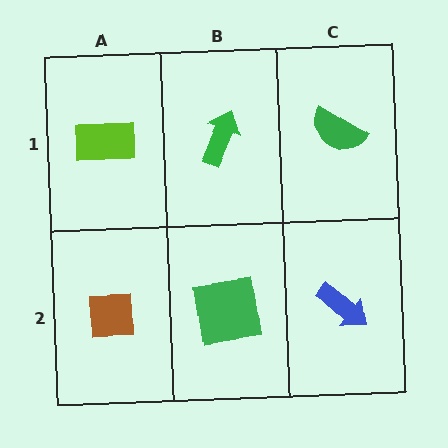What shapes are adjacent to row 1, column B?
A green square (row 2, column B), a lime rectangle (row 1, column A), a green semicircle (row 1, column C).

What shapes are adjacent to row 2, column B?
A green arrow (row 1, column B), a brown square (row 2, column A), a blue arrow (row 2, column C).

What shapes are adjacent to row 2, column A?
A lime rectangle (row 1, column A), a green square (row 2, column B).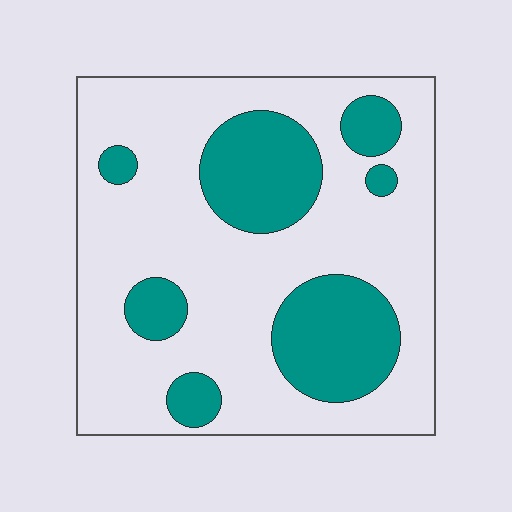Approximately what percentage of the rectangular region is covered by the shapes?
Approximately 30%.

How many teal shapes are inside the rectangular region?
7.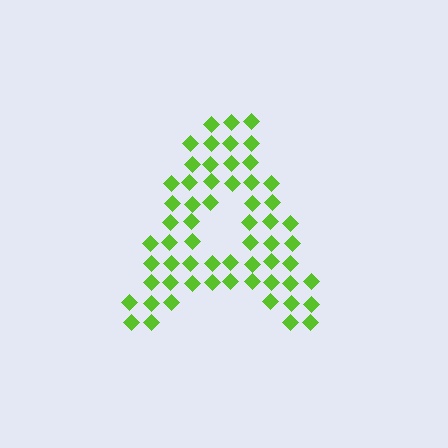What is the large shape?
The large shape is the letter A.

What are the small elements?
The small elements are diamonds.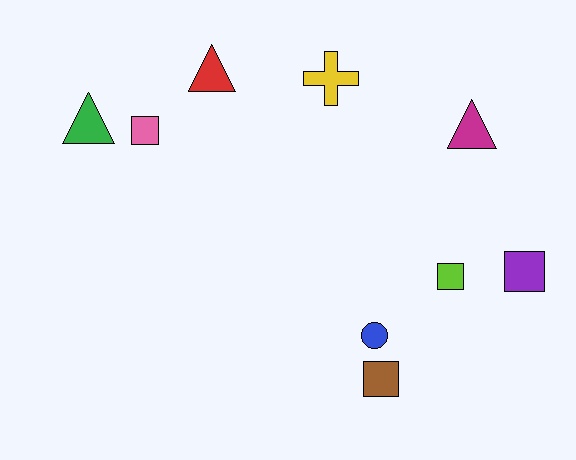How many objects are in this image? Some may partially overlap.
There are 9 objects.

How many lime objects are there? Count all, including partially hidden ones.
There is 1 lime object.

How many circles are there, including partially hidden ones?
There is 1 circle.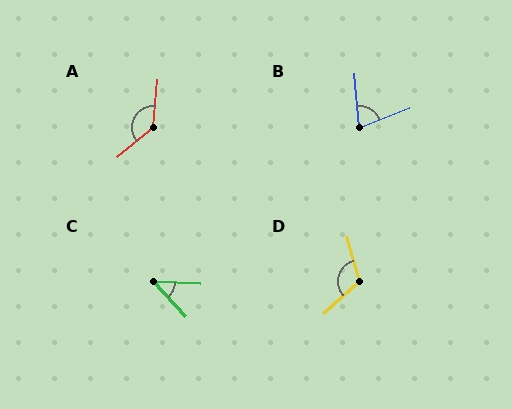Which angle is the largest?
A, at approximately 135 degrees.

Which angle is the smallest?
C, at approximately 45 degrees.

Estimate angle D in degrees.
Approximately 116 degrees.